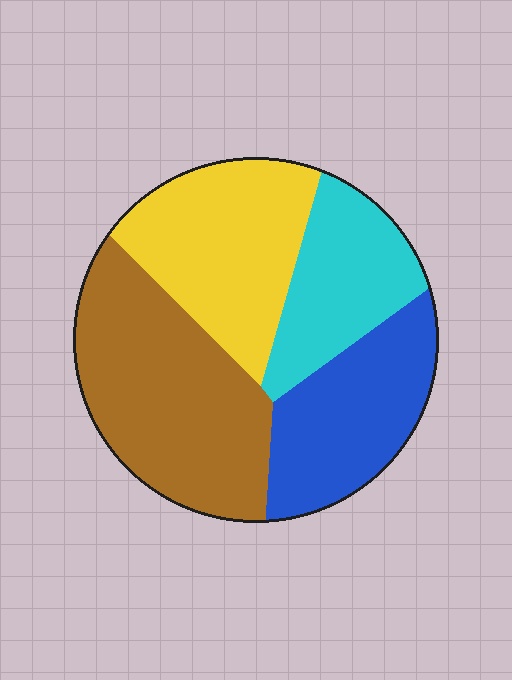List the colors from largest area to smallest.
From largest to smallest: brown, yellow, blue, cyan.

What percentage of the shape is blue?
Blue covers 22% of the shape.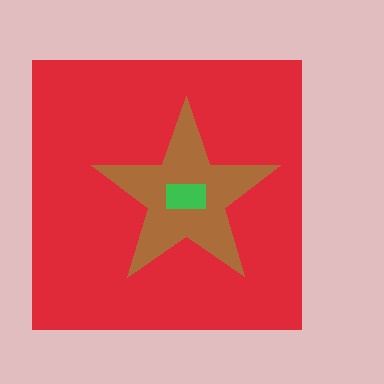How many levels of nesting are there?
3.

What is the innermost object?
The green rectangle.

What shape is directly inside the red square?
The brown star.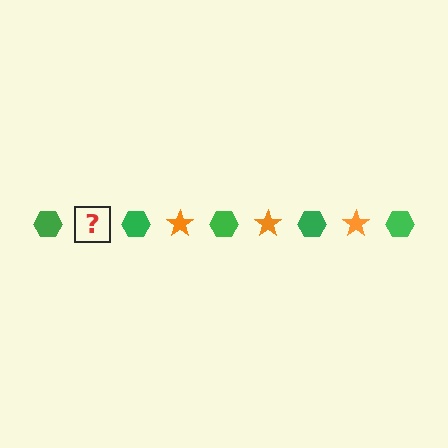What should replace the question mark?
The question mark should be replaced with an orange star.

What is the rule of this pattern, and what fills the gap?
The rule is that the pattern alternates between green hexagon and orange star. The gap should be filled with an orange star.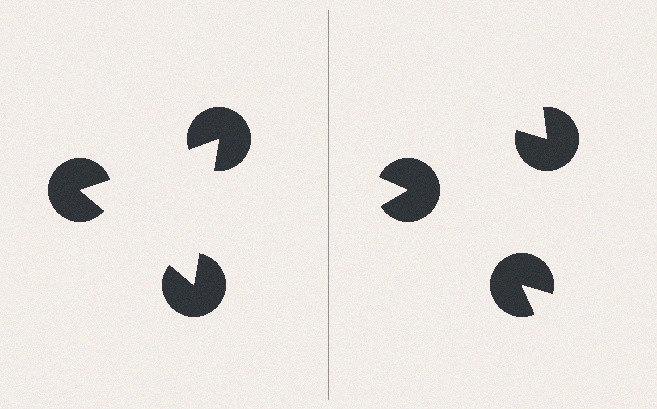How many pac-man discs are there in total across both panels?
6 — 3 on each side.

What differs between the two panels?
The pac-man discs are positioned identically on both sides; only the wedge orientations differ. On the left they align to a triangle; on the right they are misaligned.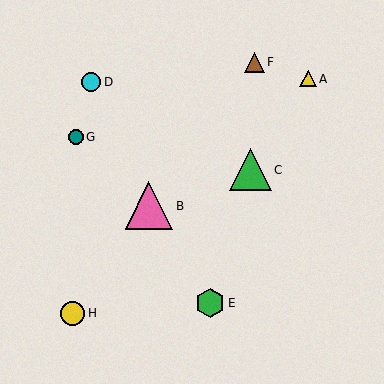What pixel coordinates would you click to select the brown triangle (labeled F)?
Click at (254, 62) to select the brown triangle F.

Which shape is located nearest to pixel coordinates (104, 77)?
The cyan circle (labeled D) at (91, 82) is nearest to that location.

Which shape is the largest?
The pink triangle (labeled B) is the largest.